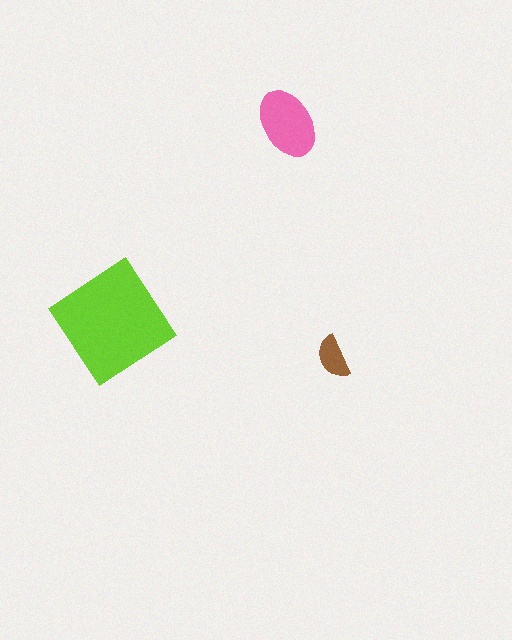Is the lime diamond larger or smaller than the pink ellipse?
Larger.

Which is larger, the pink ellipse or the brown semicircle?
The pink ellipse.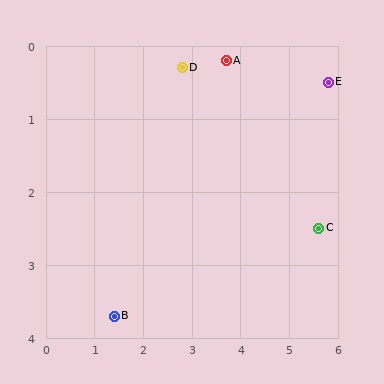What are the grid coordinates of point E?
Point E is at approximately (5.8, 0.5).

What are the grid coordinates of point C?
Point C is at approximately (5.6, 2.5).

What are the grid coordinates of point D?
Point D is at approximately (2.8, 0.3).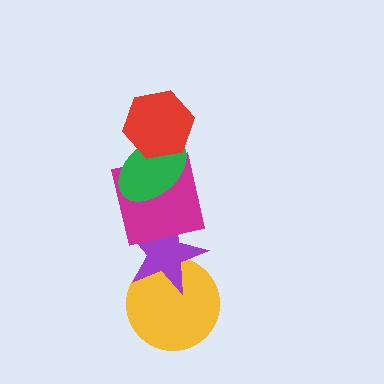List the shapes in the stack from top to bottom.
From top to bottom: the red hexagon, the green ellipse, the magenta square, the purple star, the yellow circle.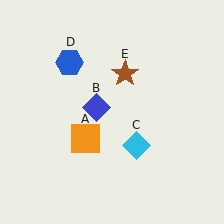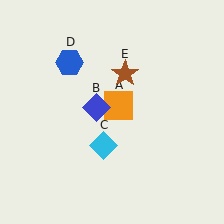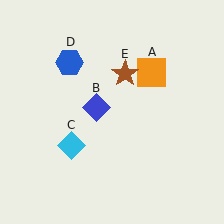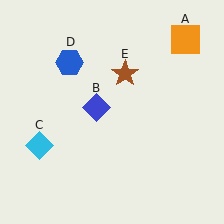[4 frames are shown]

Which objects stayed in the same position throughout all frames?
Blue diamond (object B) and blue hexagon (object D) and brown star (object E) remained stationary.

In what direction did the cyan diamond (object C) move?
The cyan diamond (object C) moved left.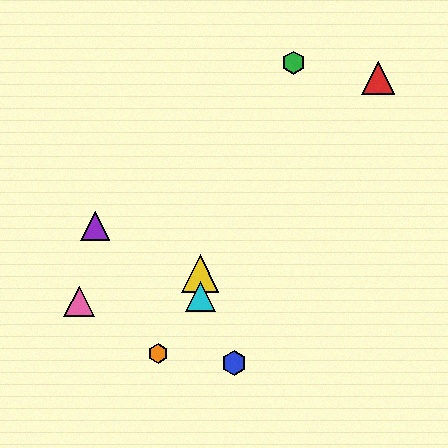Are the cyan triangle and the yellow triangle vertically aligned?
Yes, both are at x≈200.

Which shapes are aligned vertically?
The yellow triangle, the cyan triangle are aligned vertically.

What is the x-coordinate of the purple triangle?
The purple triangle is at x≈95.